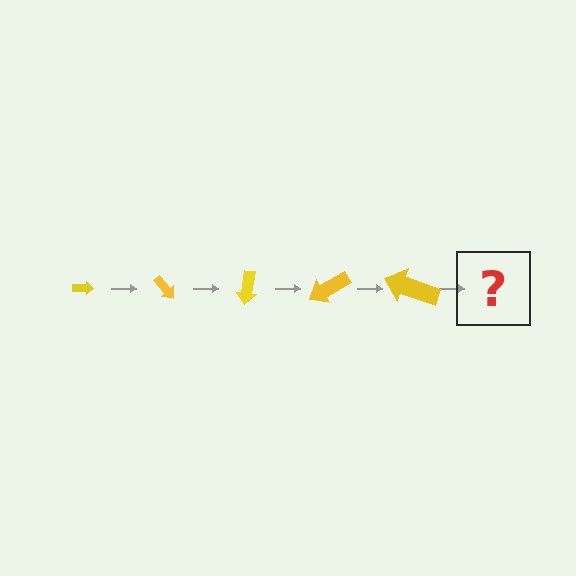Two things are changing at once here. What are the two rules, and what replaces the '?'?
The two rules are that the arrow grows larger each step and it rotates 50 degrees each step. The '?' should be an arrow, larger than the previous one and rotated 250 degrees from the start.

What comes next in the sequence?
The next element should be an arrow, larger than the previous one and rotated 250 degrees from the start.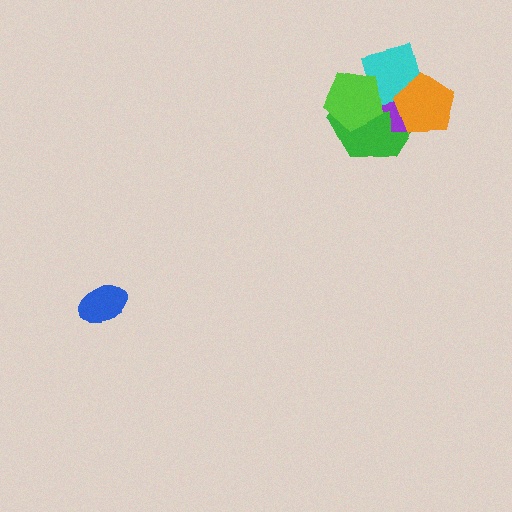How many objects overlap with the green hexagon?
4 objects overlap with the green hexagon.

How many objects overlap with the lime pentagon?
3 objects overlap with the lime pentagon.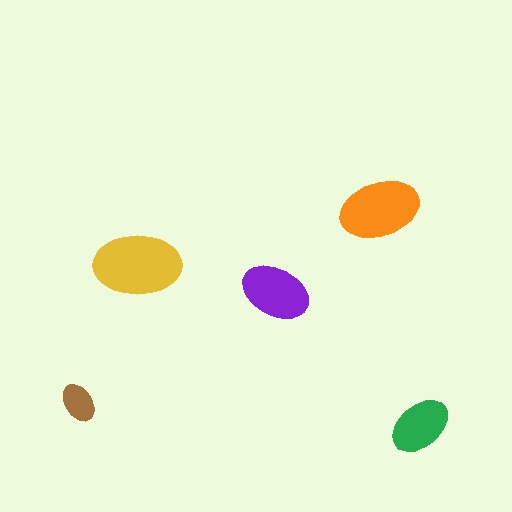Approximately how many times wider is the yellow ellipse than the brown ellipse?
About 2 times wider.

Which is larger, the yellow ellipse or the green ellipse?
The yellow one.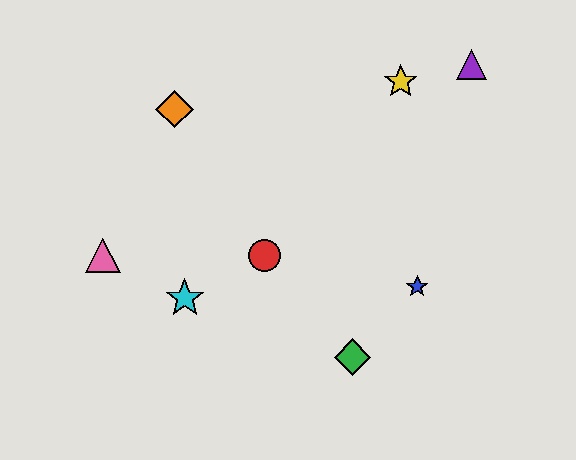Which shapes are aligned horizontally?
The red circle, the pink triangle are aligned horizontally.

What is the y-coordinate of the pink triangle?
The pink triangle is at y≈255.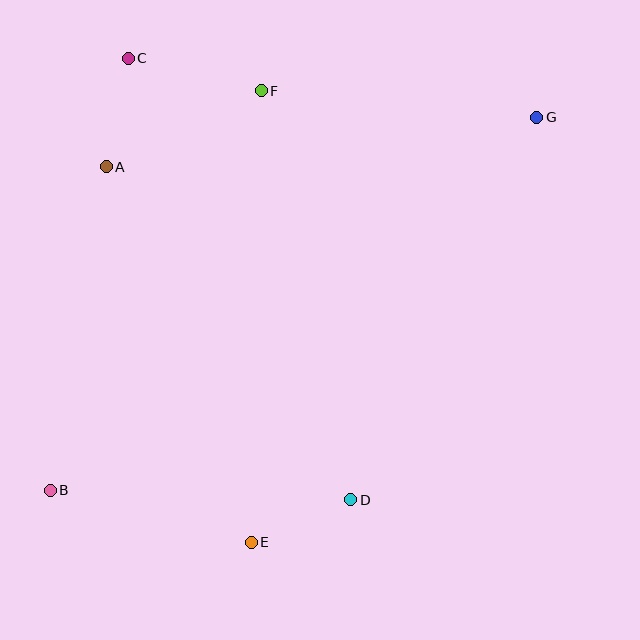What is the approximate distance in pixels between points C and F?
The distance between C and F is approximately 137 pixels.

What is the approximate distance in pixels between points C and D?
The distance between C and D is approximately 494 pixels.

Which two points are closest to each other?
Points D and E are closest to each other.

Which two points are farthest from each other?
Points B and G are farthest from each other.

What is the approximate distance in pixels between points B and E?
The distance between B and E is approximately 208 pixels.